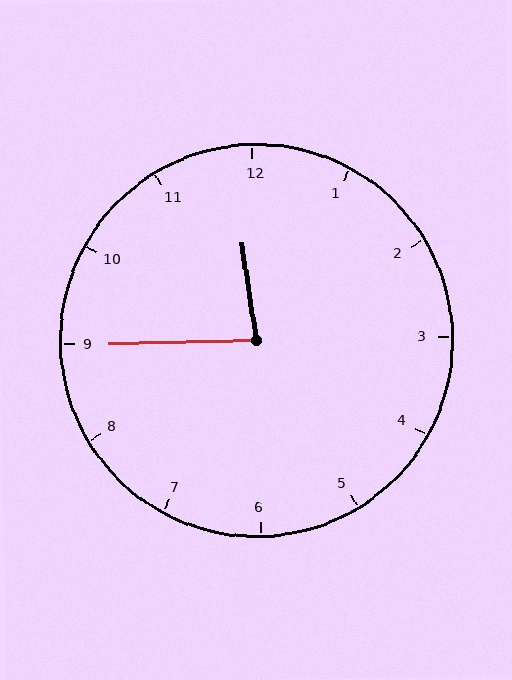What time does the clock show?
11:45.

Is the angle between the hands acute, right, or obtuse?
It is acute.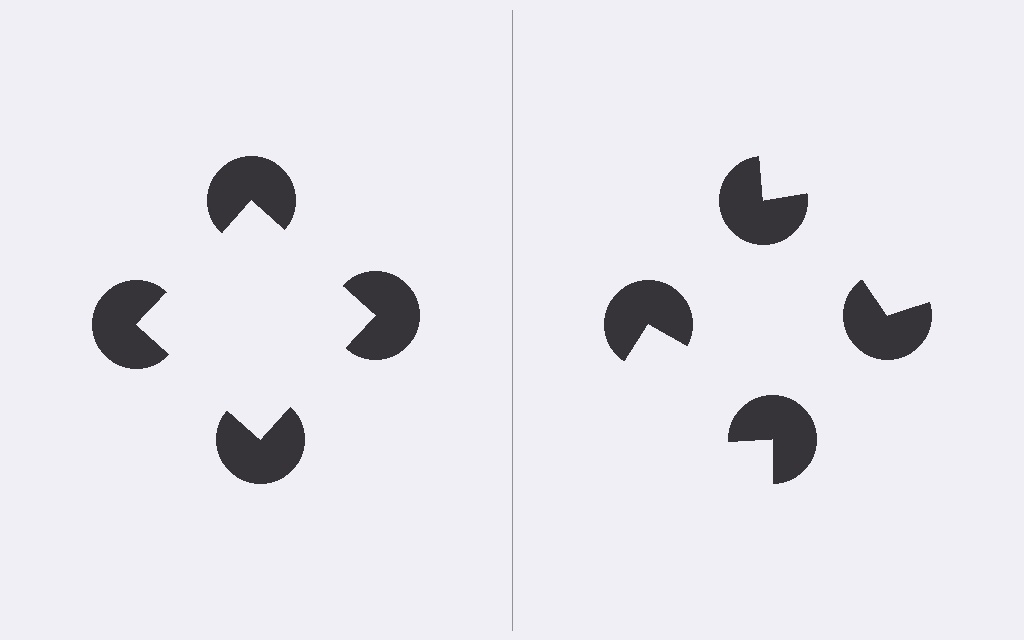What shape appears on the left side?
An illusory square.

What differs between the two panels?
The pac-man discs are positioned identically on both sides; only the wedge orientations differ. On the left they align to a square; on the right they are misaligned.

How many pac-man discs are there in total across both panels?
8 — 4 on each side.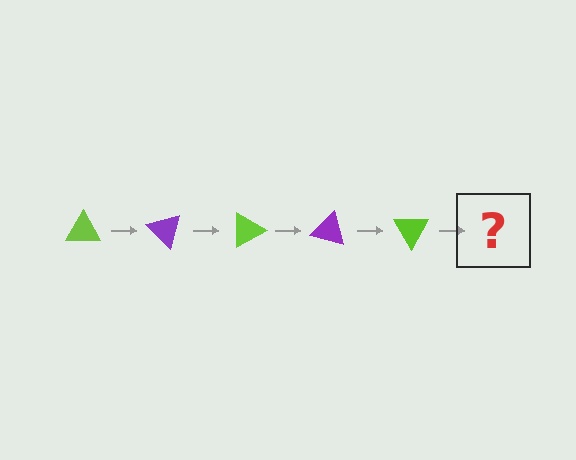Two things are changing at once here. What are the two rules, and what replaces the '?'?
The two rules are that it rotates 45 degrees each step and the color cycles through lime and purple. The '?' should be a purple triangle, rotated 225 degrees from the start.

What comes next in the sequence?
The next element should be a purple triangle, rotated 225 degrees from the start.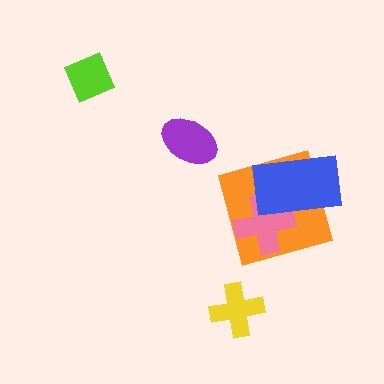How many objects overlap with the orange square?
2 objects overlap with the orange square.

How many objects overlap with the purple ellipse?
0 objects overlap with the purple ellipse.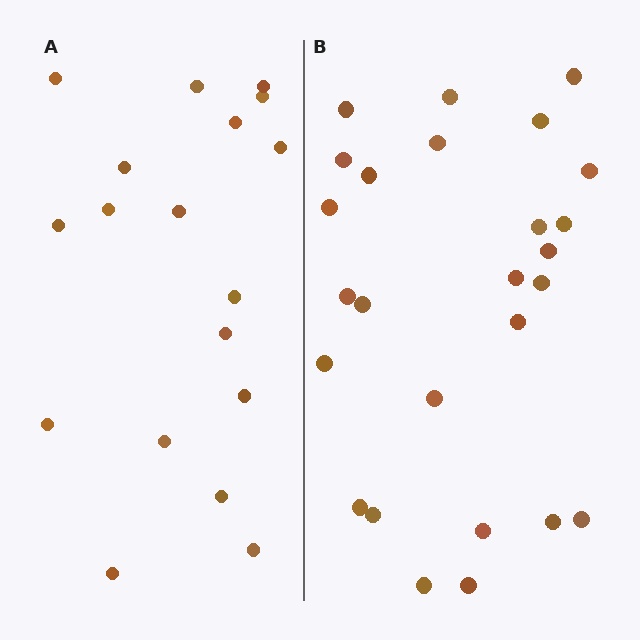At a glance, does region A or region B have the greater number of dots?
Region B (the right region) has more dots.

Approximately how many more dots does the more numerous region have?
Region B has roughly 8 or so more dots than region A.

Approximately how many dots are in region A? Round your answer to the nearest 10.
About 20 dots. (The exact count is 18, which rounds to 20.)